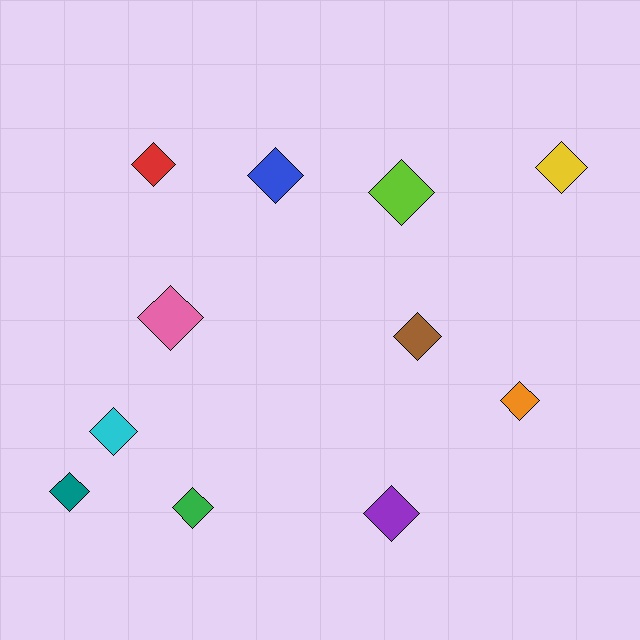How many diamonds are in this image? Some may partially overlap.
There are 11 diamonds.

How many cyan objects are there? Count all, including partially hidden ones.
There is 1 cyan object.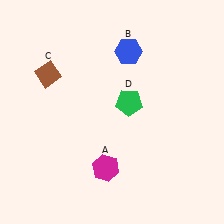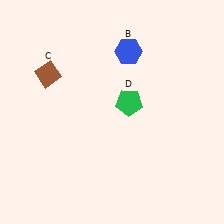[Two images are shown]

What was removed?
The magenta hexagon (A) was removed in Image 2.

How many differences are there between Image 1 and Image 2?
There is 1 difference between the two images.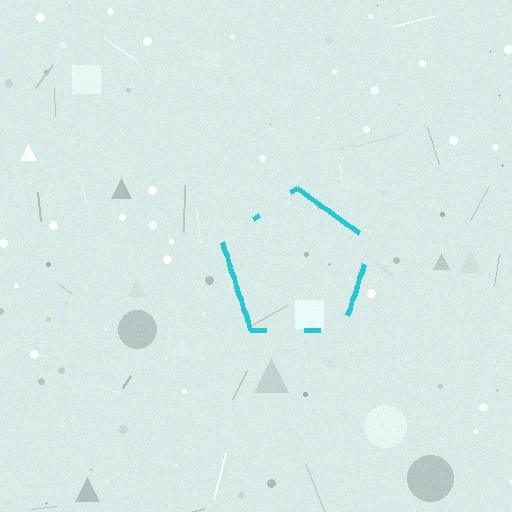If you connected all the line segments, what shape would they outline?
They would outline a pentagon.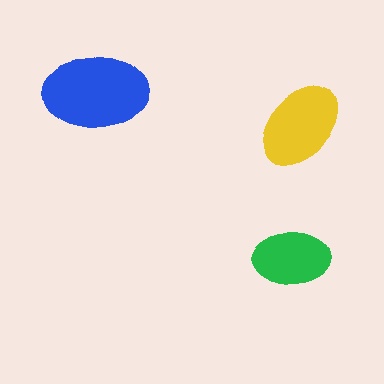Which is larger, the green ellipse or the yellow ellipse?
The yellow one.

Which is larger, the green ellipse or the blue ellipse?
The blue one.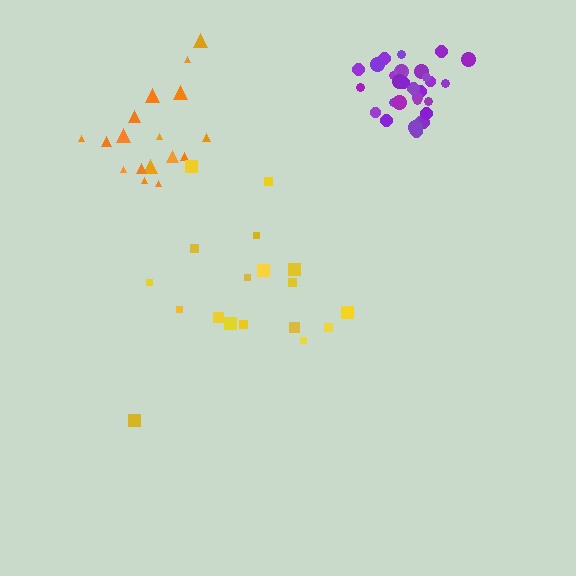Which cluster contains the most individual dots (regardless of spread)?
Purple (30).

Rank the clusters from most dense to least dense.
purple, orange, yellow.